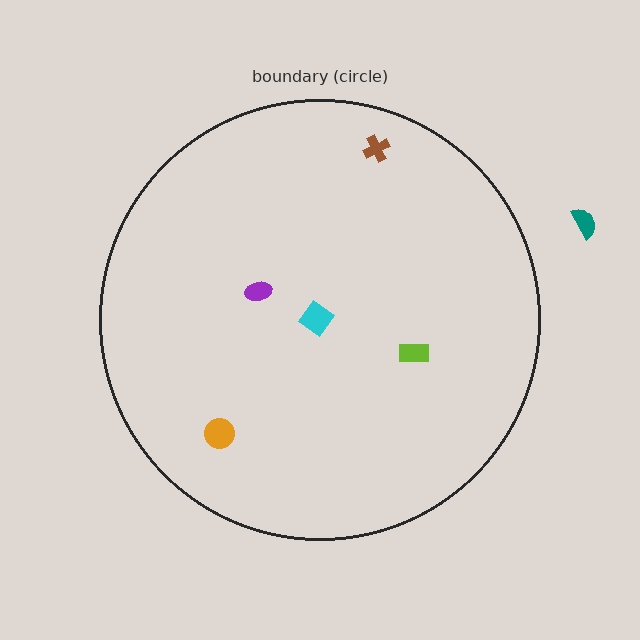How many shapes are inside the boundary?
5 inside, 1 outside.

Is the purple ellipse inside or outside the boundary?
Inside.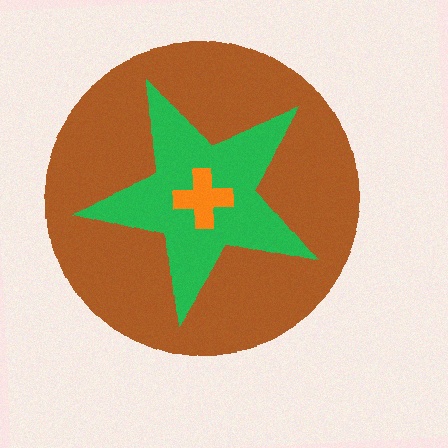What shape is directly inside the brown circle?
The green star.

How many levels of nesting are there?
3.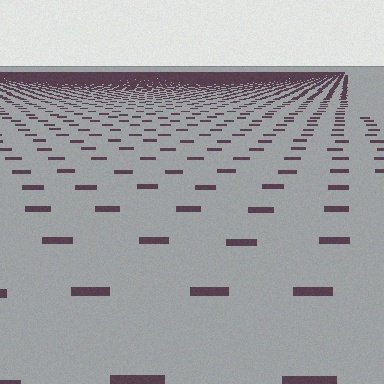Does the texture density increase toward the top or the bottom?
Density increases toward the top.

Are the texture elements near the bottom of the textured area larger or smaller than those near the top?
Larger. Near the bottom, elements are closer to the viewer and appear at a bigger on-screen size.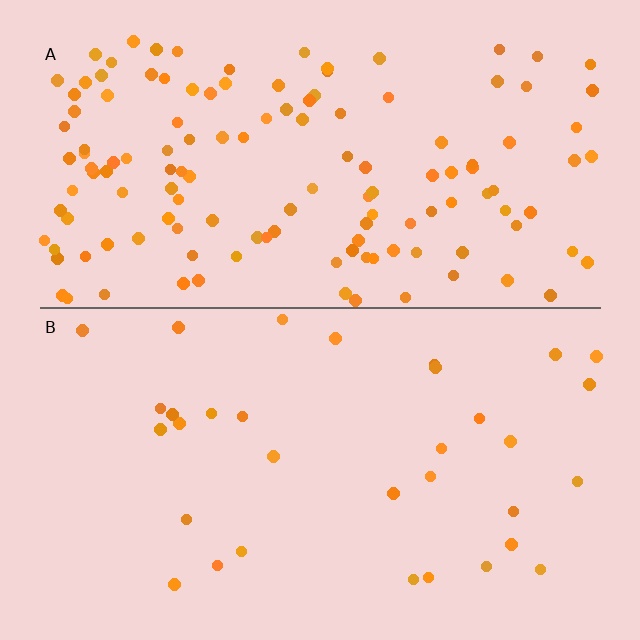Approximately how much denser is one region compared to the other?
Approximately 4.0× — region A over region B.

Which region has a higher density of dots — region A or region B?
A (the top).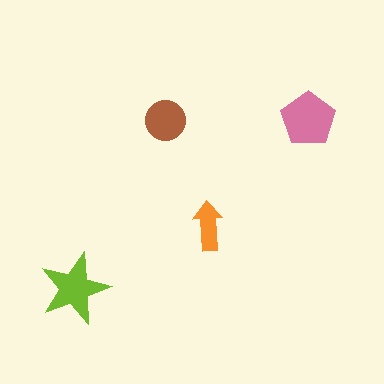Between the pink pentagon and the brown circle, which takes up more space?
The pink pentagon.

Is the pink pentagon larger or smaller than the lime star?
Larger.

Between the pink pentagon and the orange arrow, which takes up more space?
The pink pentagon.